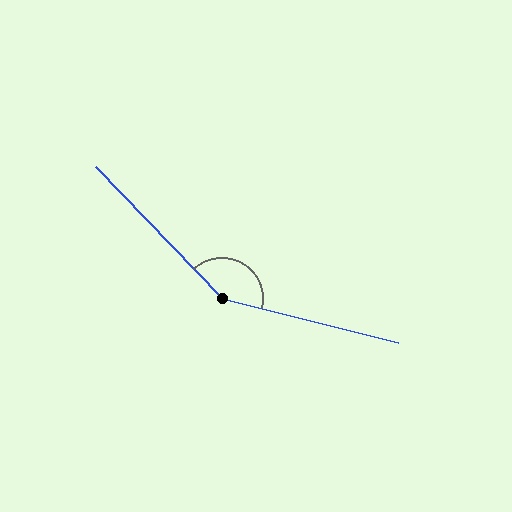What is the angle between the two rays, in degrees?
Approximately 148 degrees.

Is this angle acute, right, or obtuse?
It is obtuse.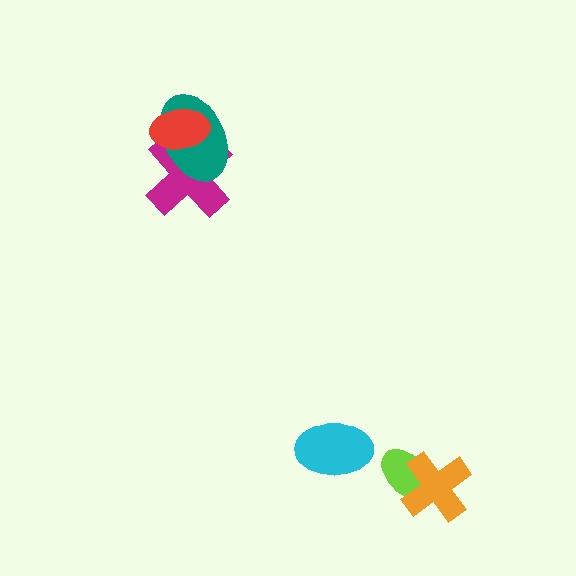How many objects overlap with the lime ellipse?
1 object overlaps with the lime ellipse.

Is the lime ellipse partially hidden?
Yes, it is partially covered by another shape.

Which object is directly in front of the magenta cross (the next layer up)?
The teal ellipse is directly in front of the magenta cross.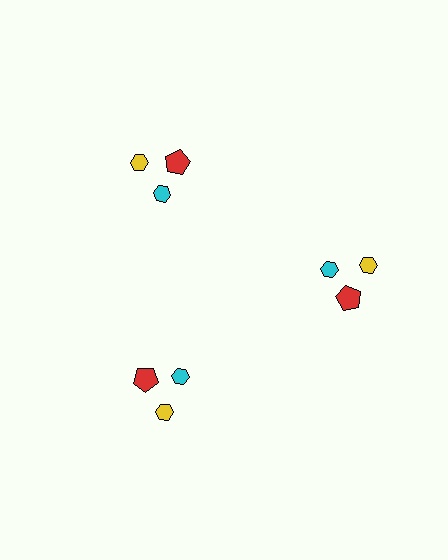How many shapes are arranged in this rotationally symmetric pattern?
There are 9 shapes, arranged in 3 groups of 3.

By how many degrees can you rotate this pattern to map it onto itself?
The pattern maps onto itself every 120 degrees of rotation.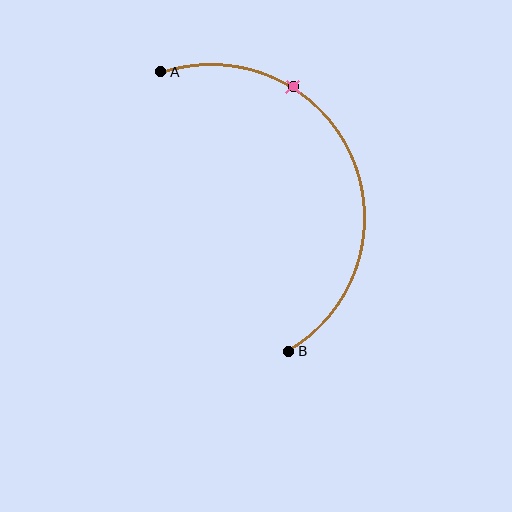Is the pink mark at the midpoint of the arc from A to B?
No. The pink mark lies on the arc but is closer to endpoint A. The arc midpoint would be at the point on the curve equidistant along the arc from both A and B.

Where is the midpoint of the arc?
The arc midpoint is the point on the curve farthest from the straight line joining A and B. It sits to the right of that line.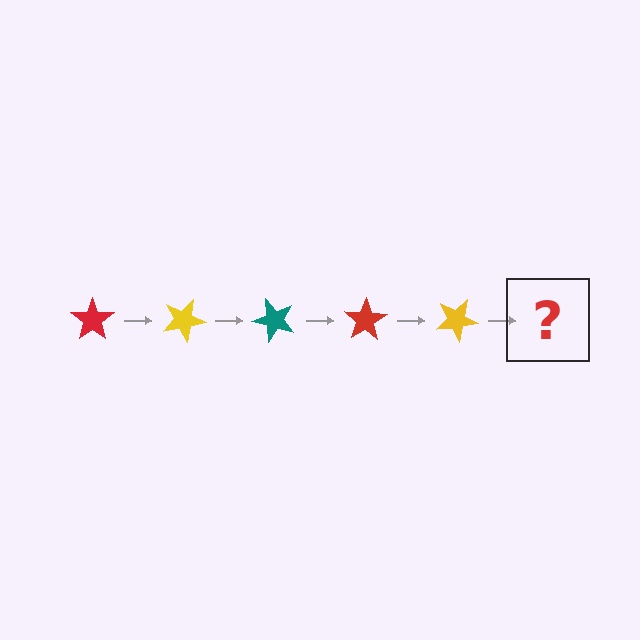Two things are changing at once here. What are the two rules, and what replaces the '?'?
The two rules are that it rotates 25 degrees each step and the color cycles through red, yellow, and teal. The '?' should be a teal star, rotated 125 degrees from the start.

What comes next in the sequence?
The next element should be a teal star, rotated 125 degrees from the start.